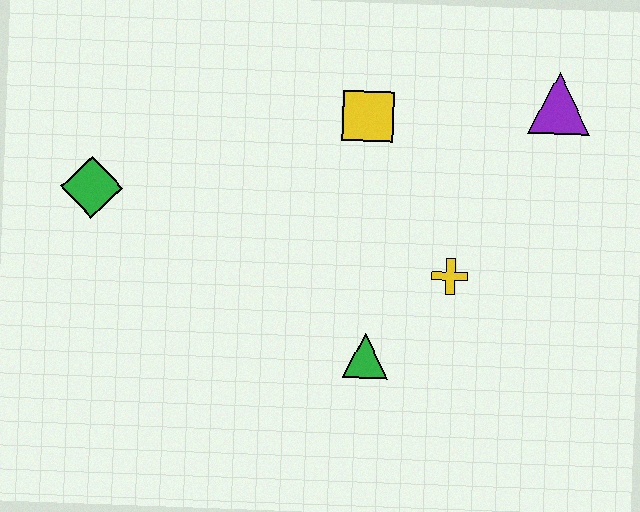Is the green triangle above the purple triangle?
No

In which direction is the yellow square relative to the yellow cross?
The yellow square is above the yellow cross.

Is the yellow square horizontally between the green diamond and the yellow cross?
Yes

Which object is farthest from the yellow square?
The green diamond is farthest from the yellow square.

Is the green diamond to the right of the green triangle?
No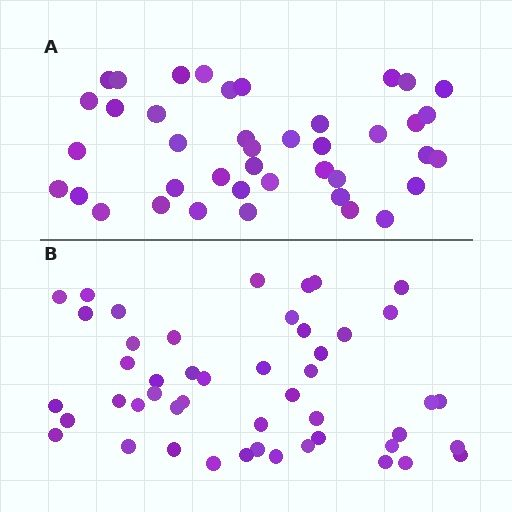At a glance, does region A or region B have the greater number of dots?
Region B (the bottom region) has more dots.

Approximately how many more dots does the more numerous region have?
Region B has roughly 8 or so more dots than region A.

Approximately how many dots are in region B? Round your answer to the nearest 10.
About 50 dots. (The exact count is 48, which rounds to 50.)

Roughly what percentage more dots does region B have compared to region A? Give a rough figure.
About 15% more.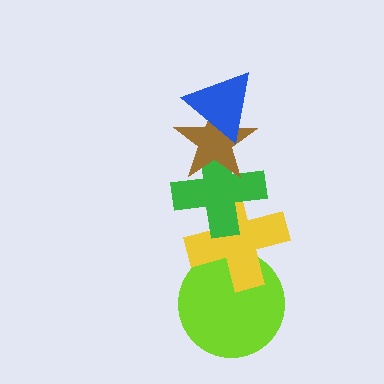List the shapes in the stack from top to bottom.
From top to bottom: the blue triangle, the brown star, the green cross, the yellow cross, the lime circle.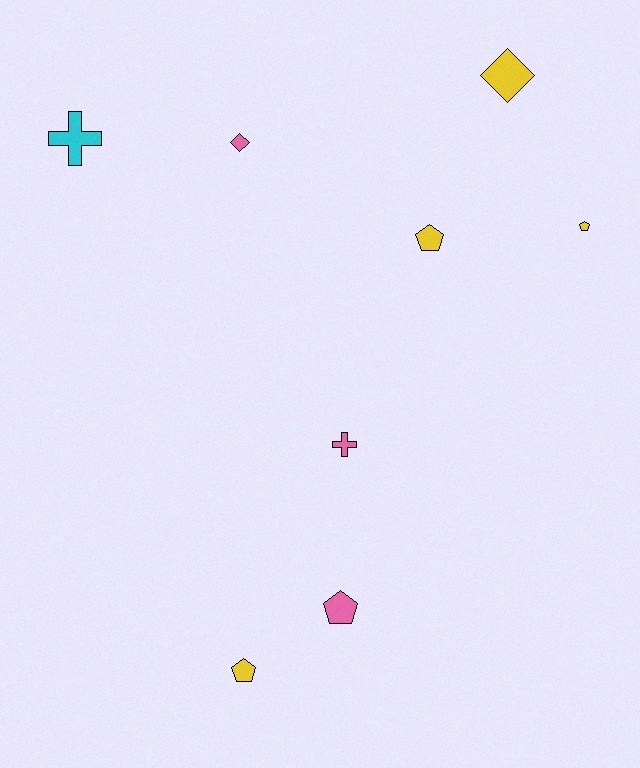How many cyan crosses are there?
There is 1 cyan cross.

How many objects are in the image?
There are 8 objects.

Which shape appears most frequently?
Pentagon, with 4 objects.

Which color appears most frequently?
Yellow, with 4 objects.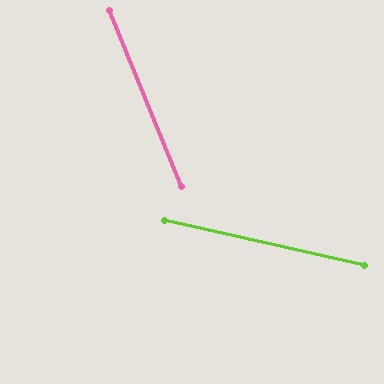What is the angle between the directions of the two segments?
Approximately 55 degrees.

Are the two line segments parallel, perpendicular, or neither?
Neither parallel nor perpendicular — they differ by about 55°.